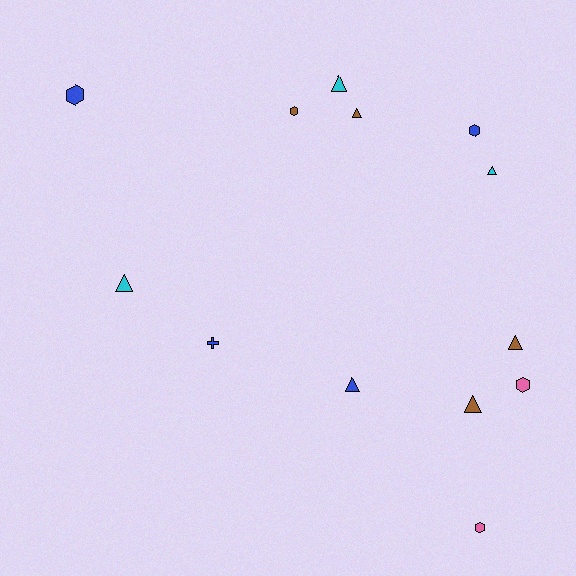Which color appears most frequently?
Brown, with 4 objects.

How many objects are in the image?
There are 13 objects.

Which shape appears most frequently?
Triangle, with 7 objects.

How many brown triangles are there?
There are 3 brown triangles.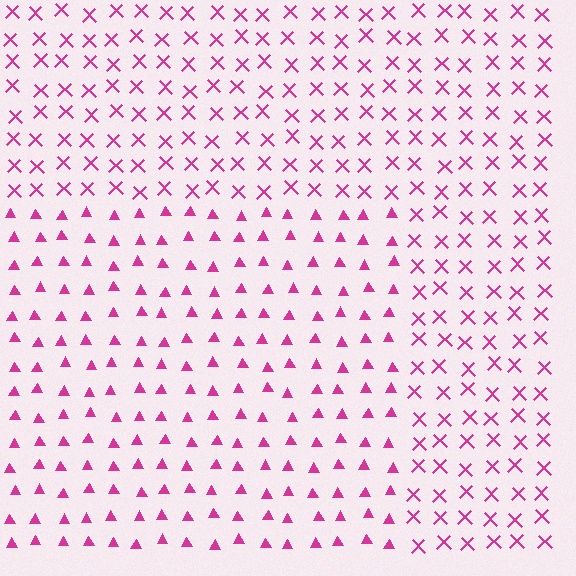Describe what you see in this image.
The image is filled with small magenta elements arranged in a uniform grid. A rectangle-shaped region contains triangles, while the surrounding area contains X marks. The boundary is defined purely by the change in element shape.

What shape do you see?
I see a rectangle.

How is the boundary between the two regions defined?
The boundary is defined by a change in element shape: triangles inside vs. X marks outside. All elements share the same color and spacing.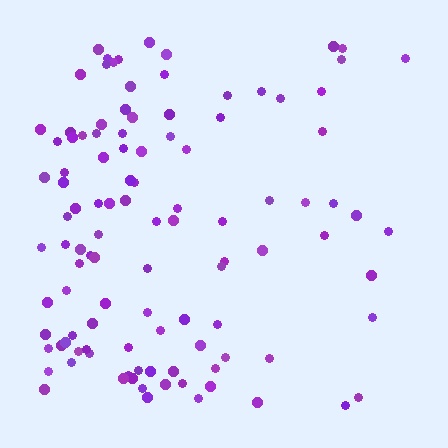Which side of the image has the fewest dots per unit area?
The right.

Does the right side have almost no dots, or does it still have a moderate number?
Still a moderate number, just noticeably fewer than the left.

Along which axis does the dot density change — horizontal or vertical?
Horizontal.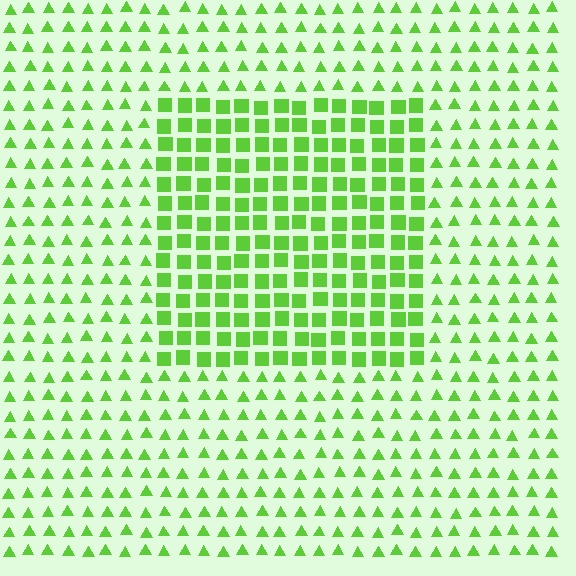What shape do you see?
I see a rectangle.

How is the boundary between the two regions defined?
The boundary is defined by a change in element shape: squares inside vs. triangles outside. All elements share the same color and spacing.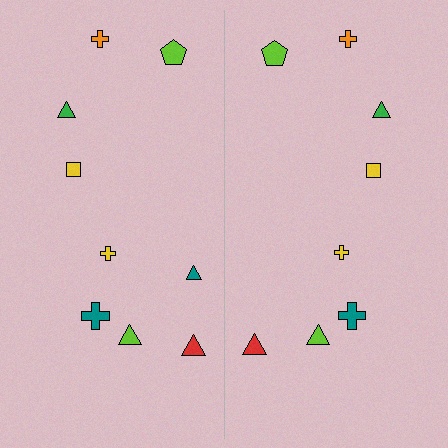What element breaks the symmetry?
A teal triangle is missing from the right side.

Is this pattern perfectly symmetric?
No, the pattern is not perfectly symmetric. A teal triangle is missing from the right side.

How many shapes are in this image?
There are 17 shapes in this image.